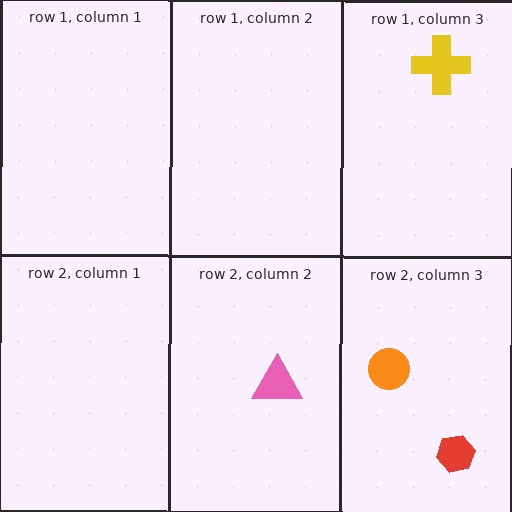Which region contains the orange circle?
The row 2, column 3 region.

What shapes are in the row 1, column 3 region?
The yellow cross.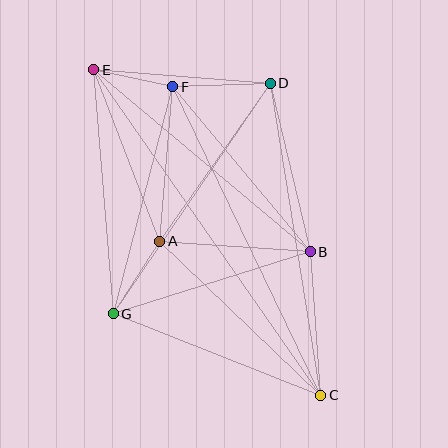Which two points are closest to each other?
Points E and F are closest to each other.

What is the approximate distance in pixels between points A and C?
The distance between A and C is approximately 223 pixels.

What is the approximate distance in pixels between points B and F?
The distance between B and F is approximately 215 pixels.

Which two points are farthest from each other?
Points C and E are farthest from each other.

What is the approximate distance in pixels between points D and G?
The distance between D and G is approximately 279 pixels.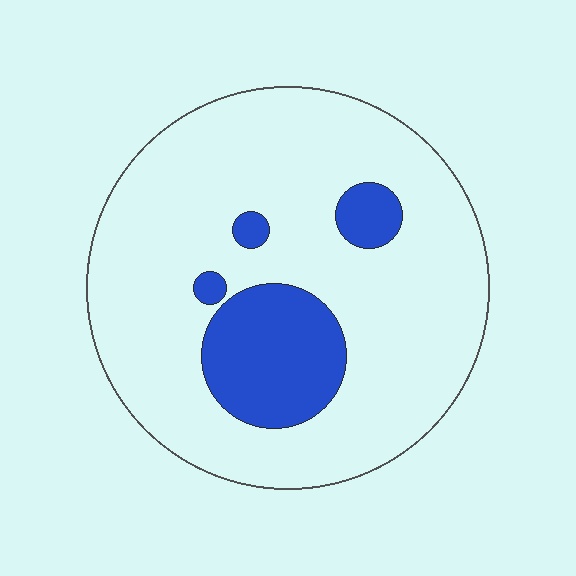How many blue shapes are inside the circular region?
4.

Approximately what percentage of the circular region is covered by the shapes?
Approximately 15%.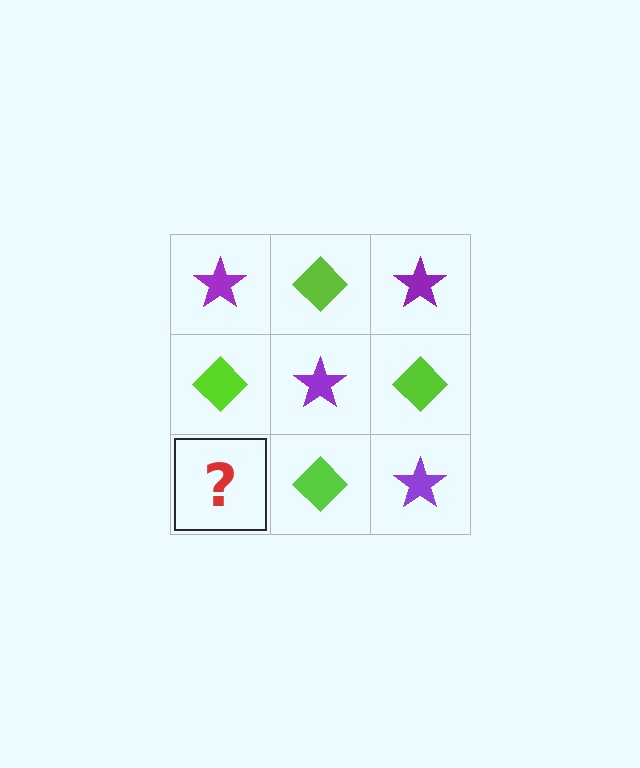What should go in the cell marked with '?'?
The missing cell should contain a purple star.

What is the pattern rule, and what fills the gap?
The rule is that it alternates purple star and lime diamond in a checkerboard pattern. The gap should be filled with a purple star.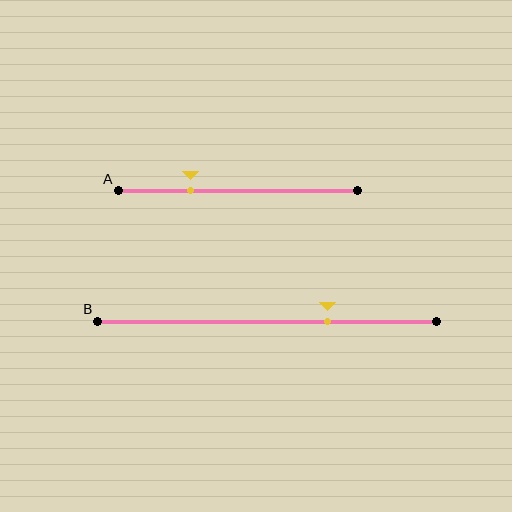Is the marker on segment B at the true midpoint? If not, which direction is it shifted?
No, the marker on segment B is shifted to the right by about 18% of the segment length.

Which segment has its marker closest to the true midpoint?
Segment B has its marker closest to the true midpoint.